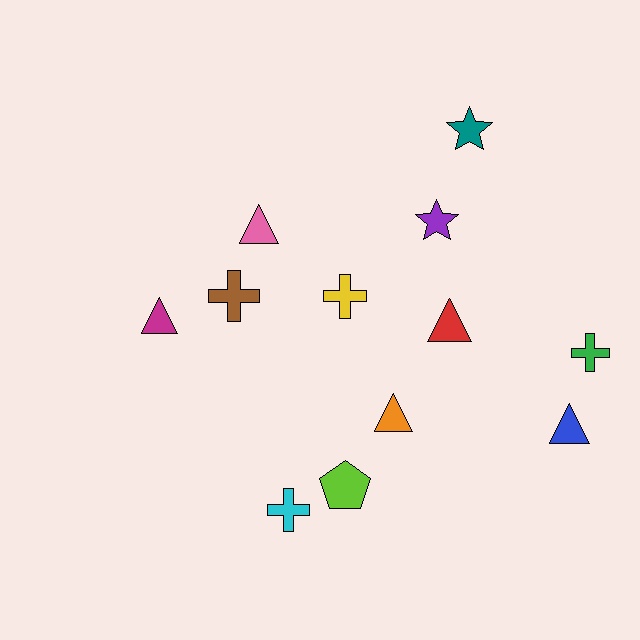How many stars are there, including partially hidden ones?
There are 2 stars.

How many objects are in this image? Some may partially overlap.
There are 12 objects.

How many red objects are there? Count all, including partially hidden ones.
There is 1 red object.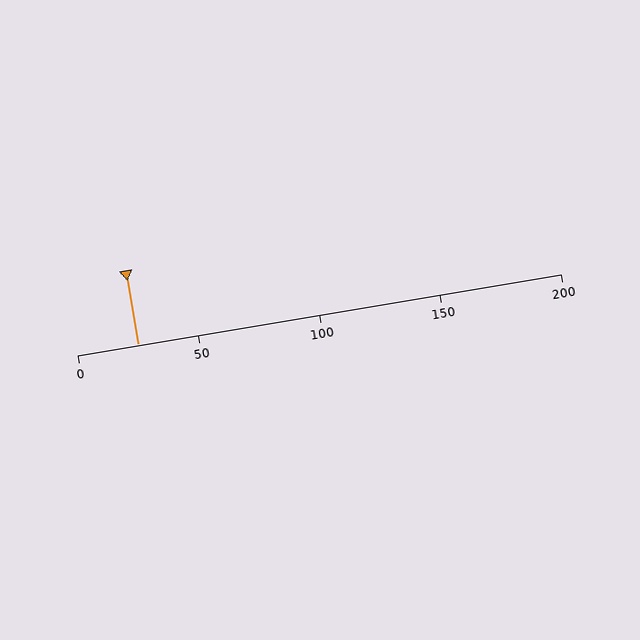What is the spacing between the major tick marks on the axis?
The major ticks are spaced 50 apart.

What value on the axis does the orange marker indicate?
The marker indicates approximately 25.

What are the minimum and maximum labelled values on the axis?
The axis runs from 0 to 200.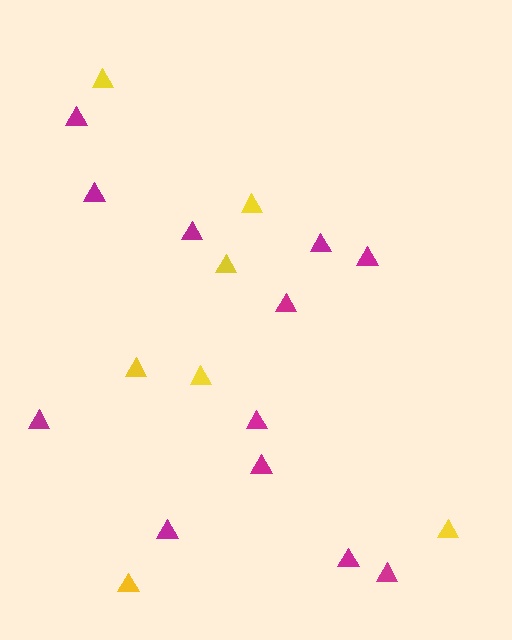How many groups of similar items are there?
There are 2 groups: one group of yellow triangles (7) and one group of magenta triangles (12).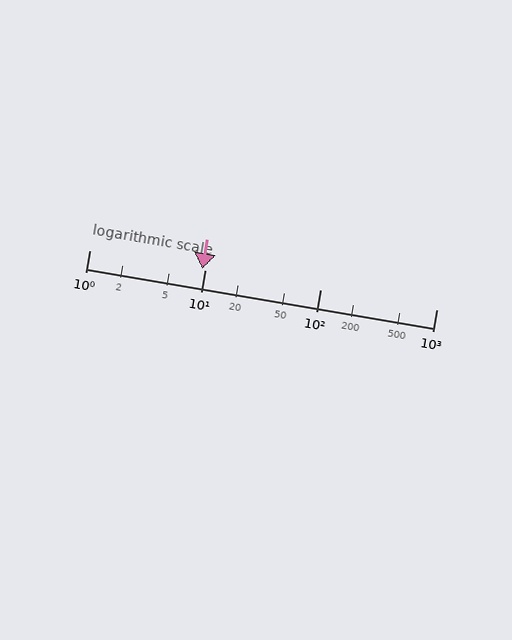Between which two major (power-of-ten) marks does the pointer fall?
The pointer is between 1 and 10.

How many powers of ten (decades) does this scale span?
The scale spans 3 decades, from 1 to 1000.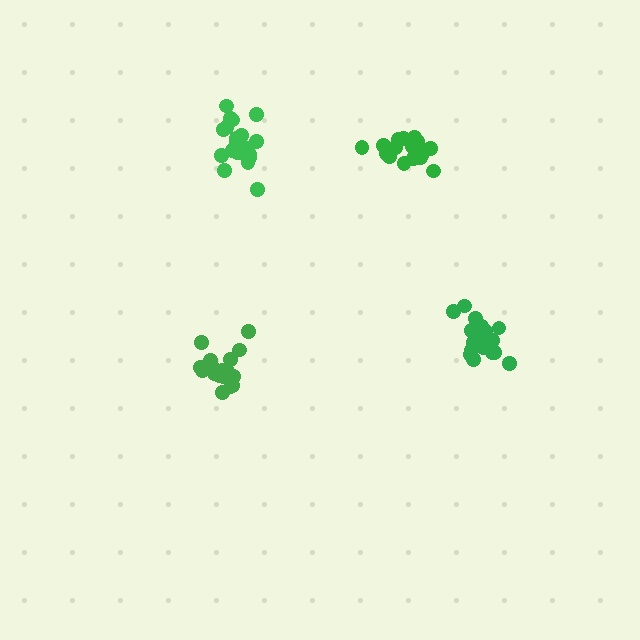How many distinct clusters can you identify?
There are 4 distinct clusters.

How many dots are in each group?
Group 1: 16 dots, Group 2: 18 dots, Group 3: 21 dots, Group 4: 21 dots (76 total).